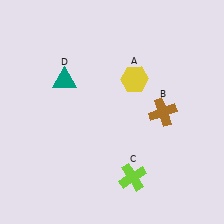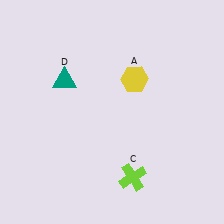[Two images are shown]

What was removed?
The brown cross (B) was removed in Image 2.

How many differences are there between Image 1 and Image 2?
There is 1 difference between the two images.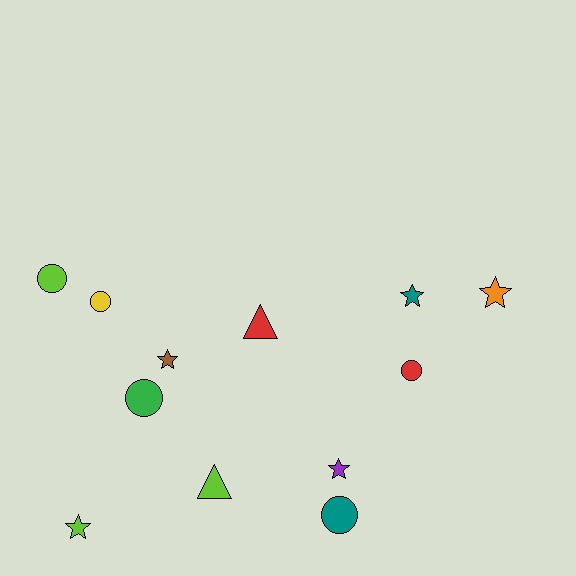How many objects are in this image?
There are 12 objects.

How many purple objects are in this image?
There is 1 purple object.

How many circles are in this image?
There are 5 circles.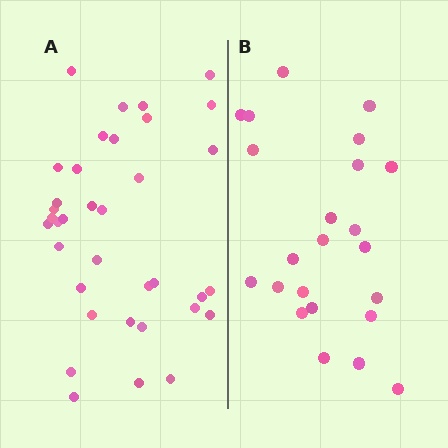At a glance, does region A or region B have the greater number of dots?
Region A (the left region) has more dots.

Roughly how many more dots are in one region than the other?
Region A has approximately 15 more dots than region B.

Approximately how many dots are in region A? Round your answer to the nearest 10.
About 40 dots. (The exact count is 36, which rounds to 40.)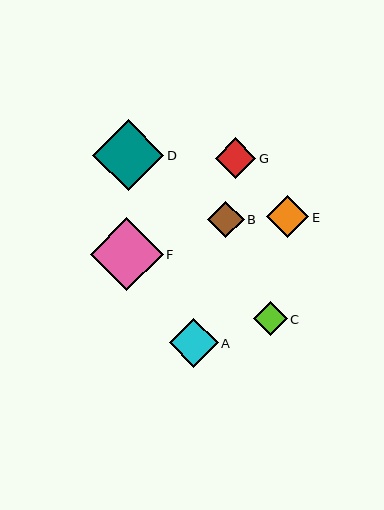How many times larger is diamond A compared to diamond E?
Diamond A is approximately 1.2 times the size of diamond E.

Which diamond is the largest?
Diamond F is the largest with a size of approximately 73 pixels.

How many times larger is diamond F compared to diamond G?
Diamond F is approximately 1.8 times the size of diamond G.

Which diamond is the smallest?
Diamond C is the smallest with a size of approximately 34 pixels.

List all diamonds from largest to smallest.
From largest to smallest: F, D, A, E, G, B, C.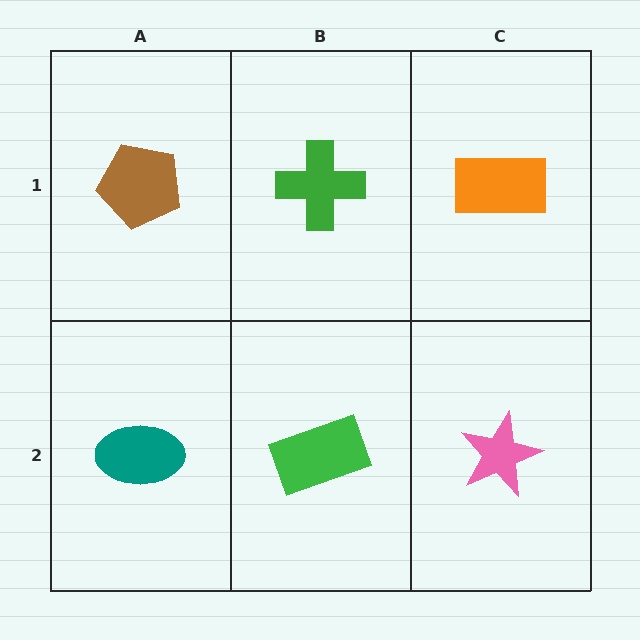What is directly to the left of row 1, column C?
A green cross.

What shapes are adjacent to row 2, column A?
A brown pentagon (row 1, column A), a green rectangle (row 2, column B).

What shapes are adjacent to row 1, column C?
A pink star (row 2, column C), a green cross (row 1, column B).